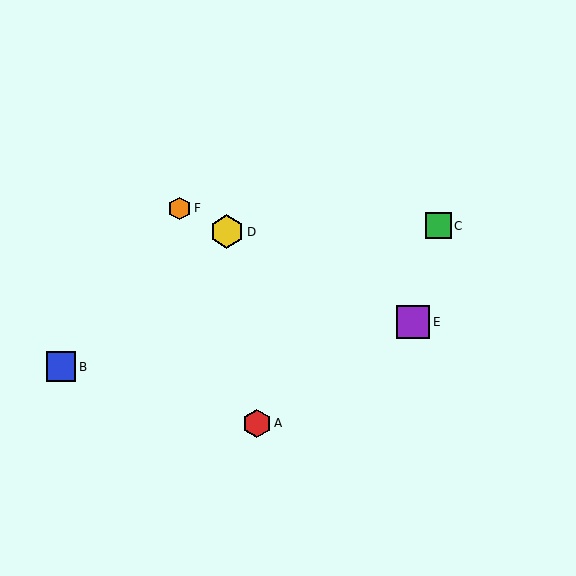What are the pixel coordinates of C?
Object C is at (439, 226).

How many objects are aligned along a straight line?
3 objects (D, E, F) are aligned along a straight line.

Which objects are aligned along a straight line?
Objects D, E, F are aligned along a straight line.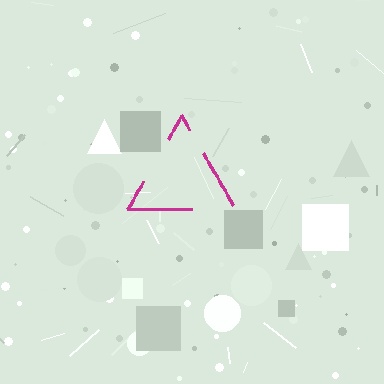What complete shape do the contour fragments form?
The contour fragments form a triangle.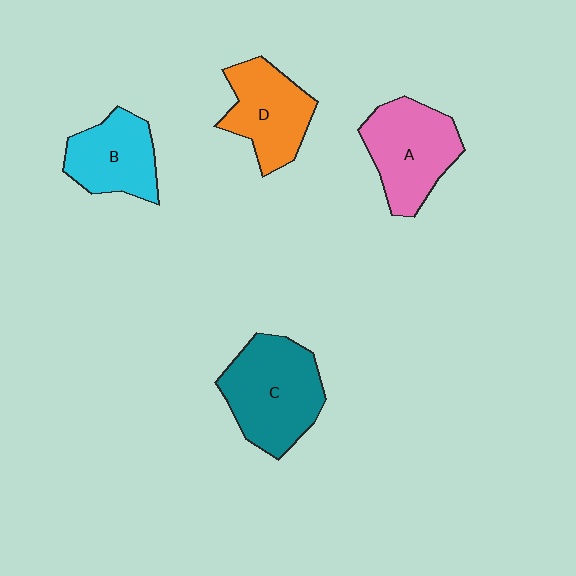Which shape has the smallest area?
Shape B (cyan).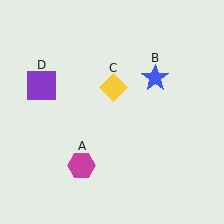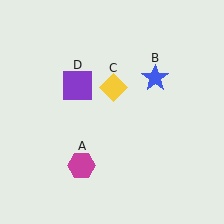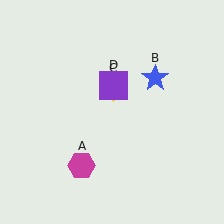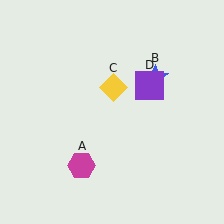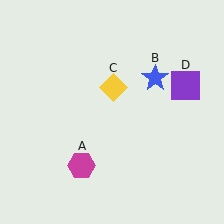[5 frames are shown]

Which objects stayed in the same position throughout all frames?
Magenta hexagon (object A) and blue star (object B) and yellow diamond (object C) remained stationary.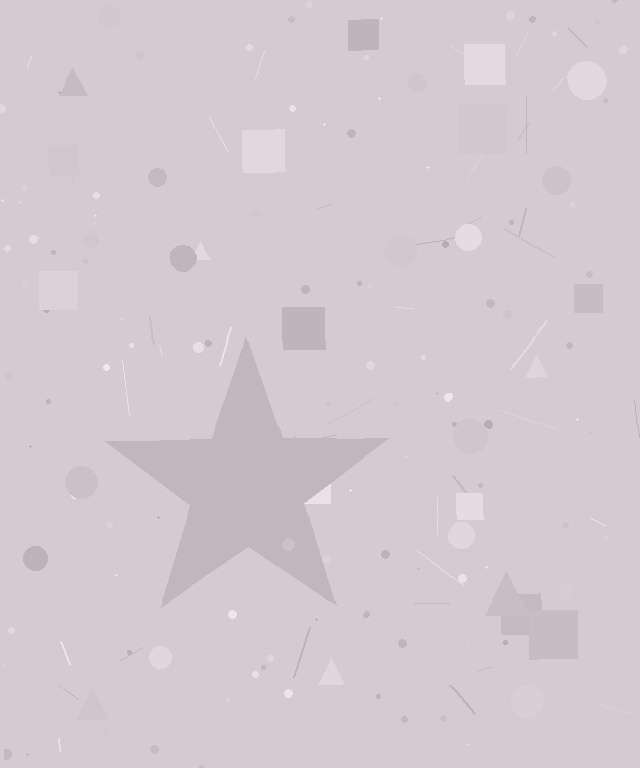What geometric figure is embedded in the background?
A star is embedded in the background.